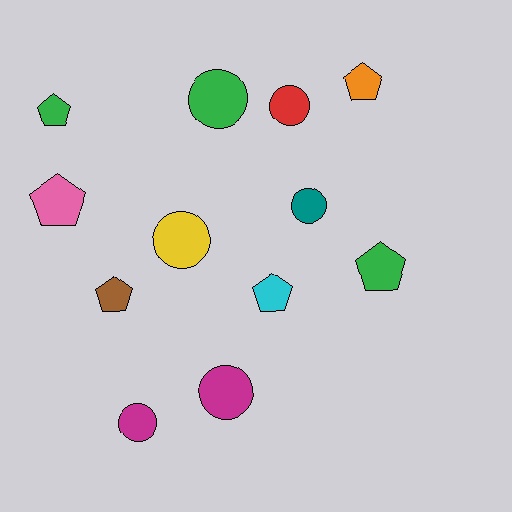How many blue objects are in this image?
There are no blue objects.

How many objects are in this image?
There are 12 objects.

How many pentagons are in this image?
There are 6 pentagons.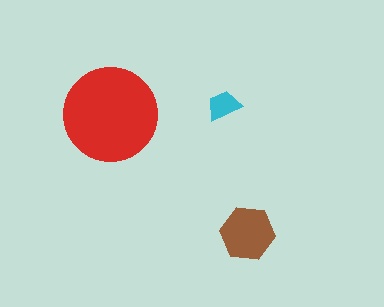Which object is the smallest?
The cyan trapezoid.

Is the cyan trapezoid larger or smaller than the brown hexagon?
Smaller.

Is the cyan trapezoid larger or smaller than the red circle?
Smaller.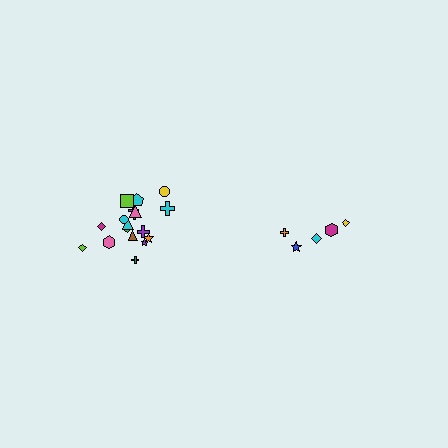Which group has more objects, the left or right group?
The left group.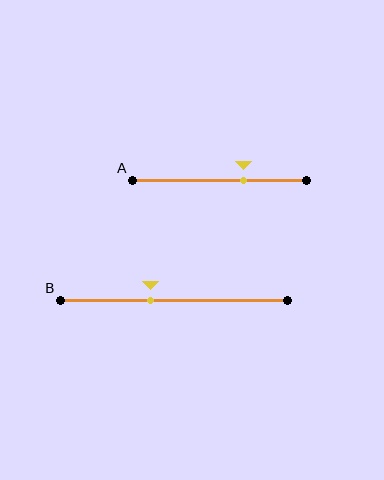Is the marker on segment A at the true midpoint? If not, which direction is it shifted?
No, the marker on segment A is shifted to the right by about 14% of the segment length.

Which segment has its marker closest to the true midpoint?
Segment B has its marker closest to the true midpoint.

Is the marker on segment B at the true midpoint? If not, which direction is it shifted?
No, the marker on segment B is shifted to the left by about 10% of the segment length.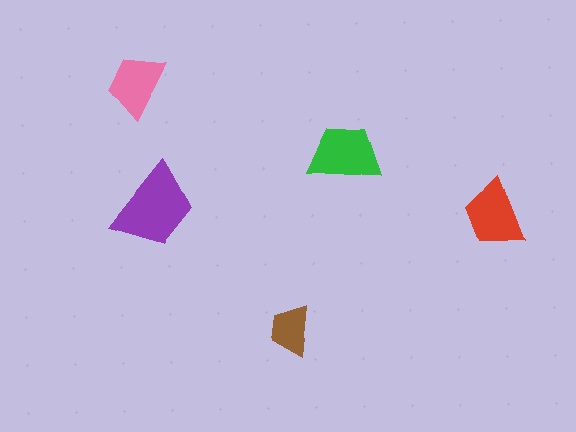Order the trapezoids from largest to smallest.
the purple one, the green one, the red one, the pink one, the brown one.